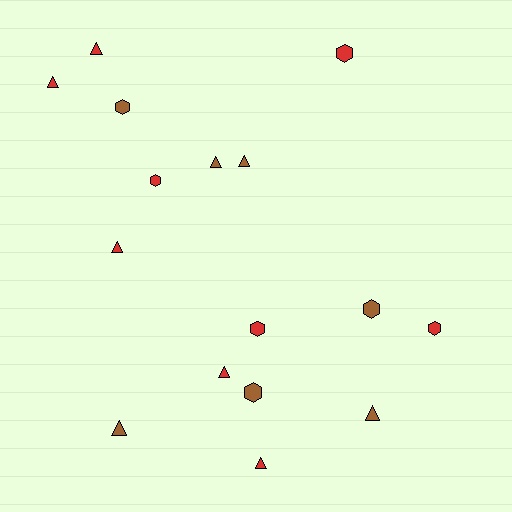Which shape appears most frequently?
Triangle, with 9 objects.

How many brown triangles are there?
There are 4 brown triangles.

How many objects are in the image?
There are 16 objects.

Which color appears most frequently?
Red, with 9 objects.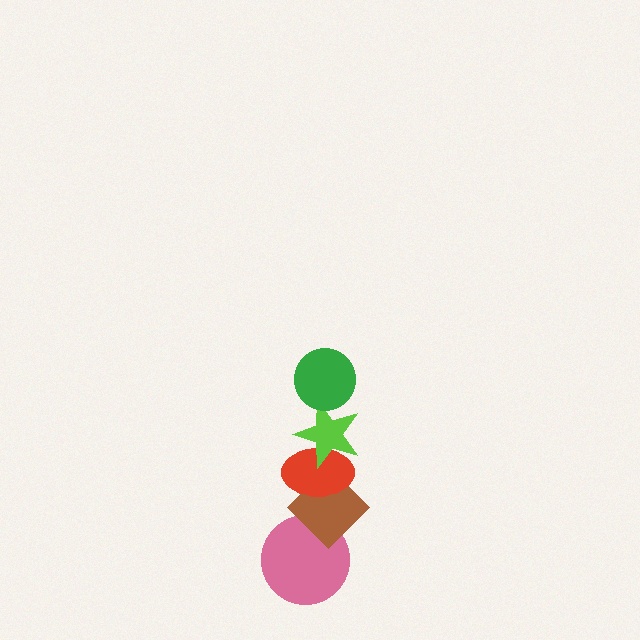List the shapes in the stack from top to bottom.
From top to bottom: the green circle, the lime star, the red ellipse, the brown diamond, the pink circle.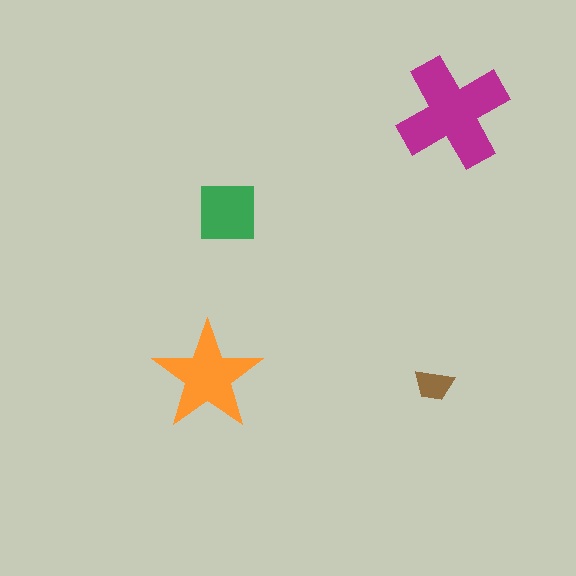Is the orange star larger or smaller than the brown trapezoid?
Larger.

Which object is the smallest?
The brown trapezoid.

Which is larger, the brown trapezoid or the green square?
The green square.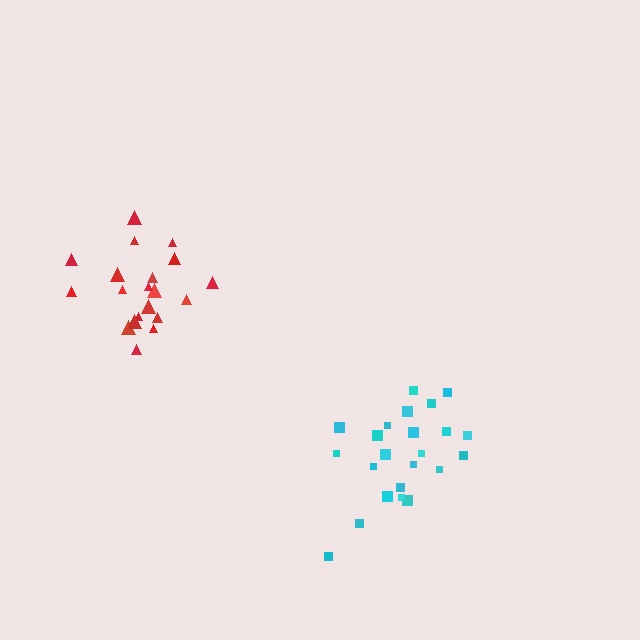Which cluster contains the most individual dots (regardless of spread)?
Cyan (24).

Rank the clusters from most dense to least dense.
red, cyan.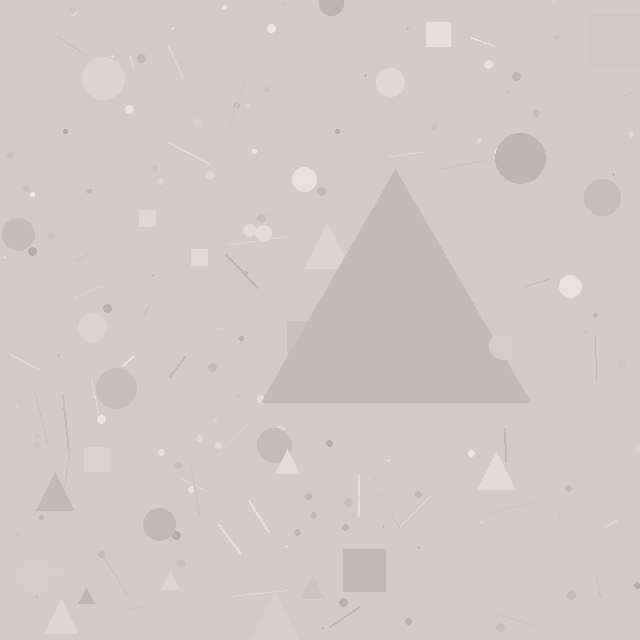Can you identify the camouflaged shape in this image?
The camouflaged shape is a triangle.